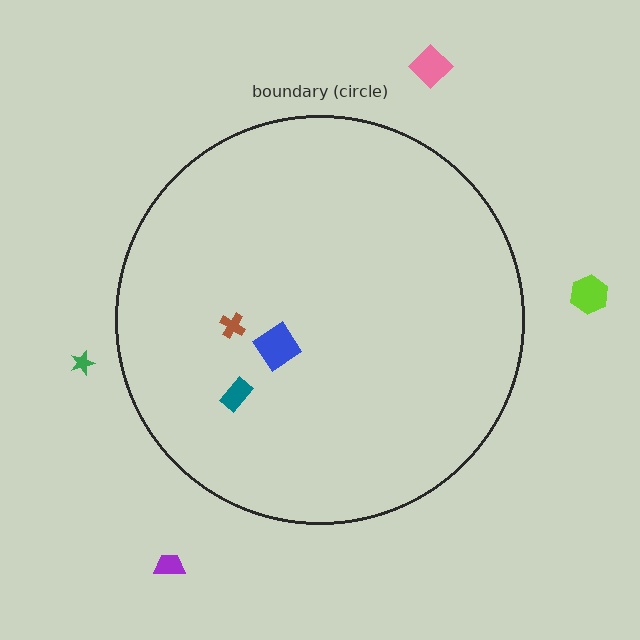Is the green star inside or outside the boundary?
Outside.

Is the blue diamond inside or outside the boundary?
Inside.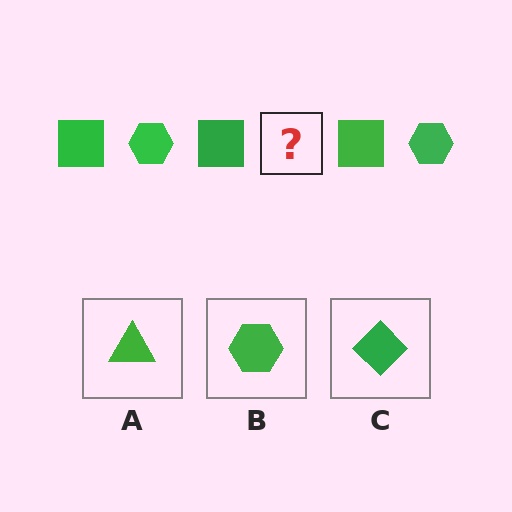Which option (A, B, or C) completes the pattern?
B.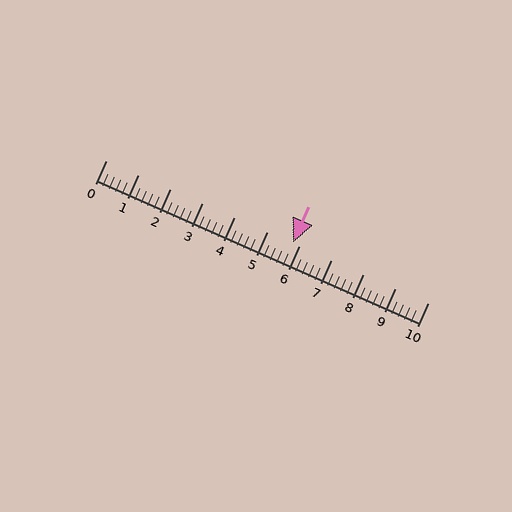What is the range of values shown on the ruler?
The ruler shows values from 0 to 10.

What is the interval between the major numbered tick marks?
The major tick marks are spaced 1 units apart.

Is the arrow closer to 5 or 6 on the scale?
The arrow is closer to 6.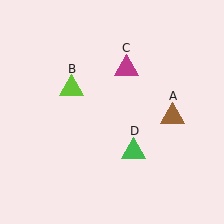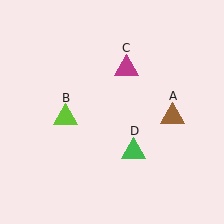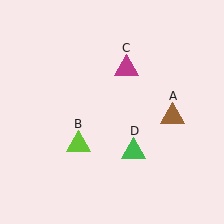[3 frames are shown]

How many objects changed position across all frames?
1 object changed position: lime triangle (object B).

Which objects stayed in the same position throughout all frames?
Brown triangle (object A) and magenta triangle (object C) and green triangle (object D) remained stationary.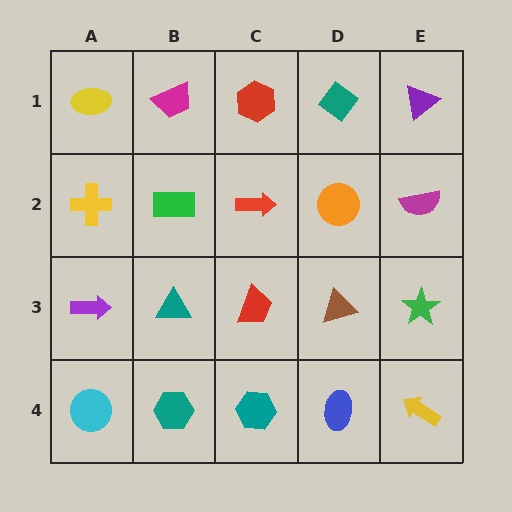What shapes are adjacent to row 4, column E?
A green star (row 3, column E), a blue ellipse (row 4, column D).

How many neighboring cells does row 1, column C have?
3.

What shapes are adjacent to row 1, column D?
An orange circle (row 2, column D), a red hexagon (row 1, column C), a purple triangle (row 1, column E).